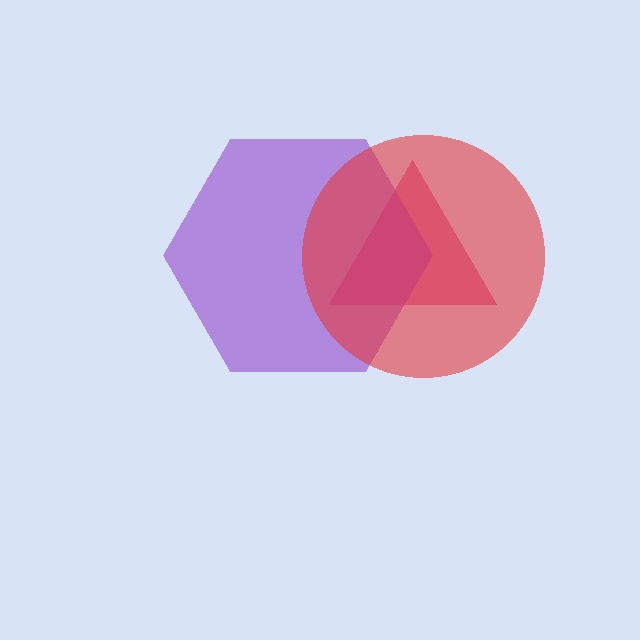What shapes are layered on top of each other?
The layered shapes are: a magenta triangle, a purple hexagon, a red circle.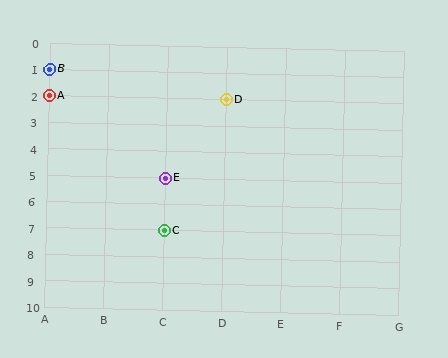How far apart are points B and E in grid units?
Points B and E are 2 columns and 4 rows apart (about 4.5 grid units diagonally).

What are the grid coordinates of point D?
Point D is at grid coordinates (D, 2).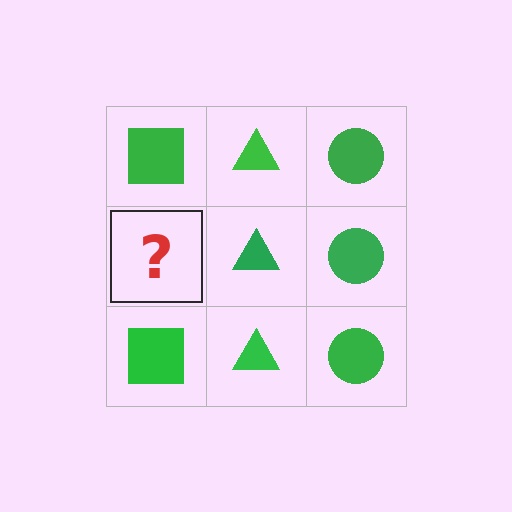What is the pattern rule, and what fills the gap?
The rule is that each column has a consistent shape. The gap should be filled with a green square.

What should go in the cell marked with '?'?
The missing cell should contain a green square.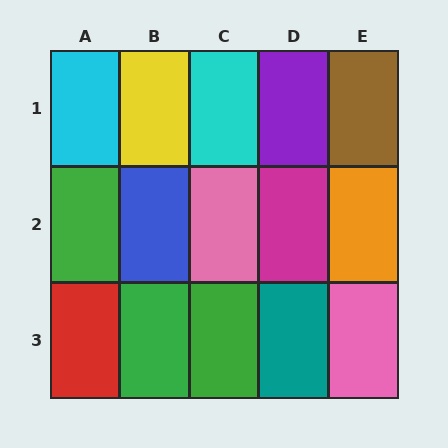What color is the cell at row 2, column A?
Green.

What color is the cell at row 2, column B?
Blue.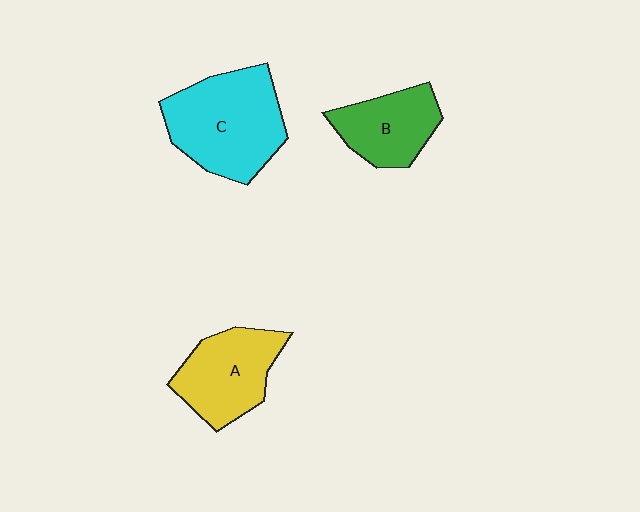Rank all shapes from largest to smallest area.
From largest to smallest: C (cyan), A (yellow), B (green).